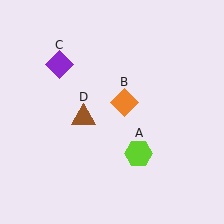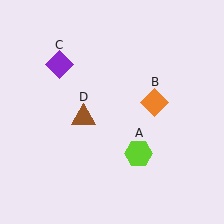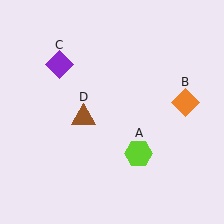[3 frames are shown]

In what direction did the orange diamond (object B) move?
The orange diamond (object B) moved right.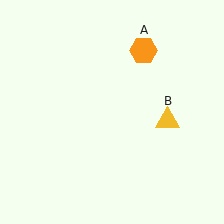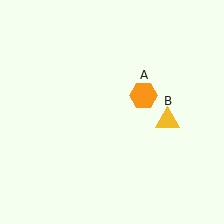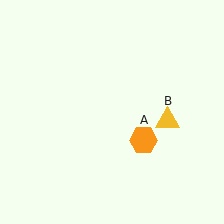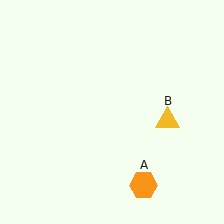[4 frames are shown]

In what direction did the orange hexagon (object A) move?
The orange hexagon (object A) moved down.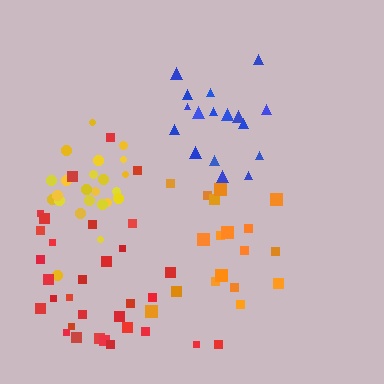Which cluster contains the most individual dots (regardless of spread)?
Red (33).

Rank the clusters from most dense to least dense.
yellow, blue, red, orange.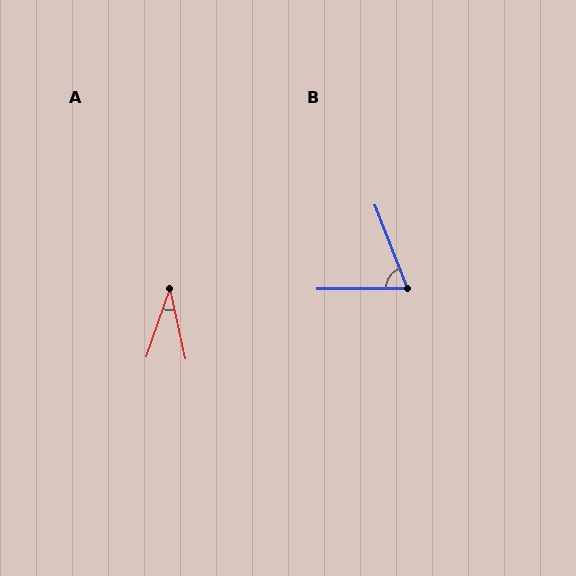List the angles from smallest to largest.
A (31°), B (69°).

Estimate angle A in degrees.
Approximately 31 degrees.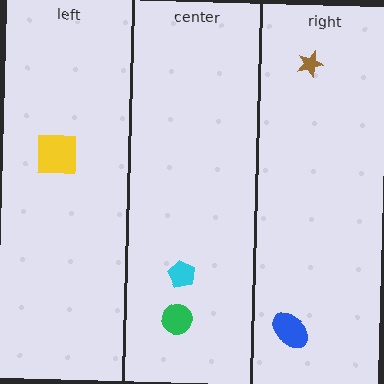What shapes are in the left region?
The yellow square.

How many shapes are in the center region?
2.